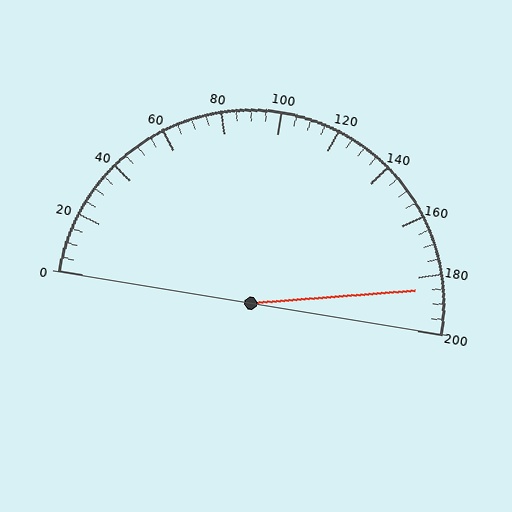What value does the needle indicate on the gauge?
The needle indicates approximately 185.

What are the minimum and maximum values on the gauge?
The gauge ranges from 0 to 200.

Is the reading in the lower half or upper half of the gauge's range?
The reading is in the upper half of the range (0 to 200).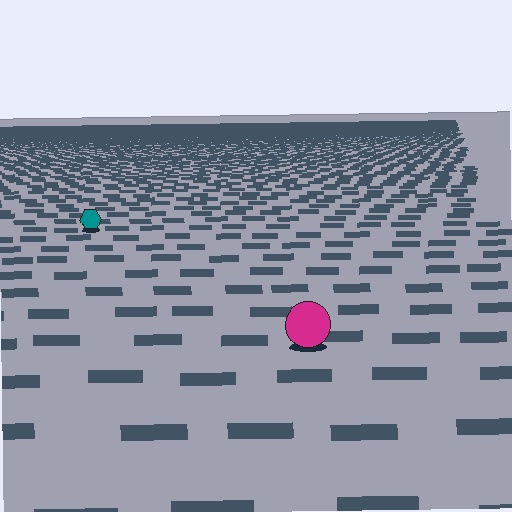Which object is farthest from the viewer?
The teal hexagon is farthest from the viewer. It appears smaller and the ground texture around it is denser.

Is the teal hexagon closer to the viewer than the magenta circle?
No. The magenta circle is closer — you can tell from the texture gradient: the ground texture is coarser near it.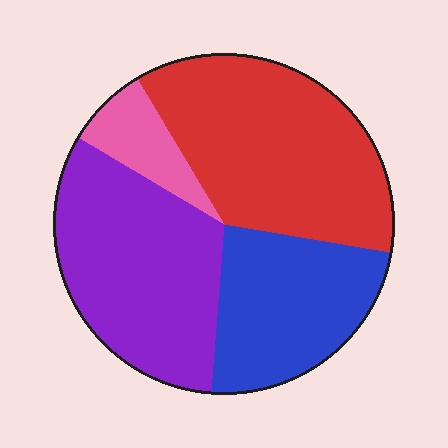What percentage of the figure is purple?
Purple covers around 30% of the figure.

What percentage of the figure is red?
Red covers roughly 35% of the figure.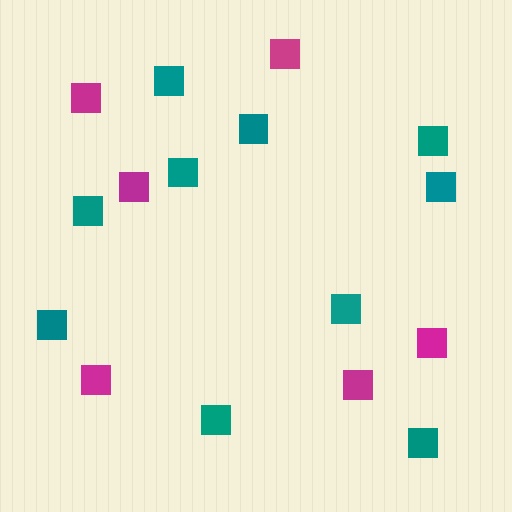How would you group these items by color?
There are 2 groups: one group of magenta squares (6) and one group of teal squares (10).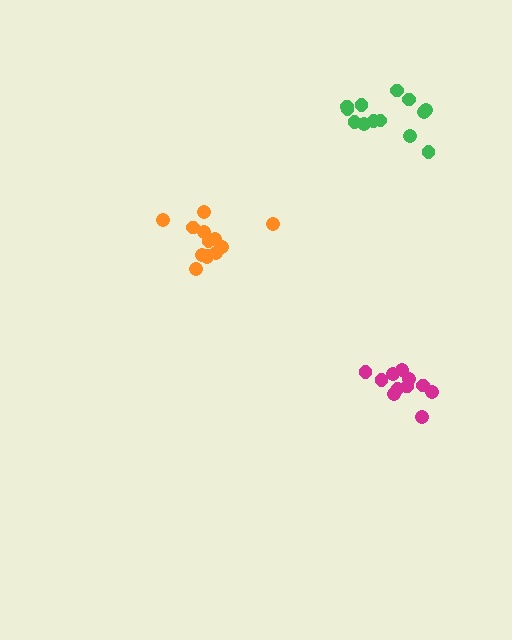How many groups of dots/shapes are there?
There are 3 groups.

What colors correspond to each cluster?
The clusters are colored: green, orange, magenta.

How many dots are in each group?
Group 1: 13 dots, Group 2: 13 dots, Group 3: 11 dots (37 total).